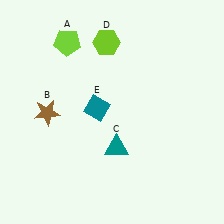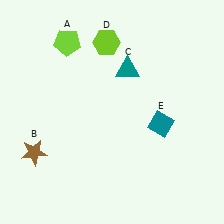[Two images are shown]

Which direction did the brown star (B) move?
The brown star (B) moved down.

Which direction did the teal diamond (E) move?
The teal diamond (E) moved right.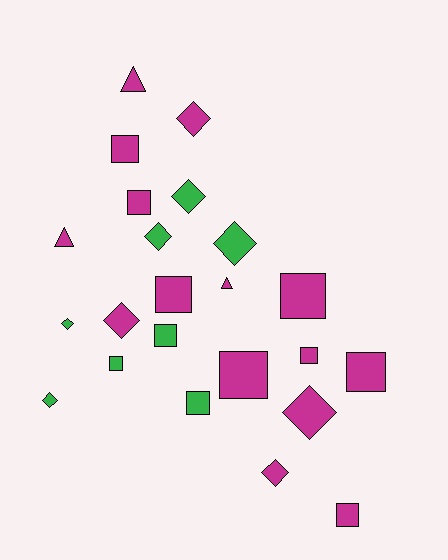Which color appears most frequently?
Magenta, with 15 objects.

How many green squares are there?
There are 3 green squares.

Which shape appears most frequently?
Square, with 11 objects.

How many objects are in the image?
There are 23 objects.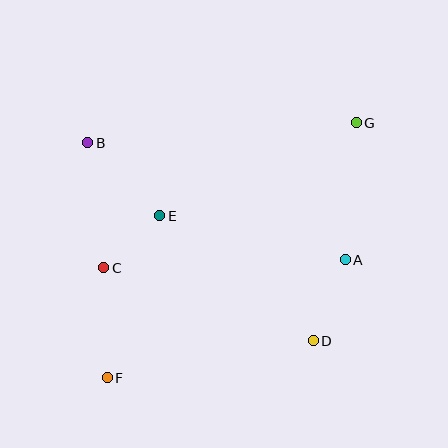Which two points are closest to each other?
Points C and E are closest to each other.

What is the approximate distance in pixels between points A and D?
The distance between A and D is approximately 87 pixels.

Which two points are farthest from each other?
Points F and G are farthest from each other.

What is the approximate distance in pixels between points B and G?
The distance between B and G is approximately 270 pixels.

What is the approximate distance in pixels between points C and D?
The distance between C and D is approximately 222 pixels.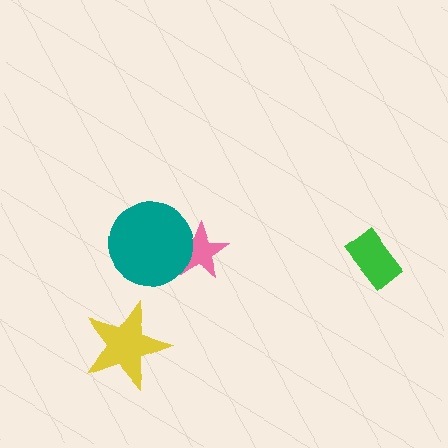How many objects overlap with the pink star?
1 object overlaps with the pink star.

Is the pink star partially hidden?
Yes, it is partially covered by another shape.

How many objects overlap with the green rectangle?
0 objects overlap with the green rectangle.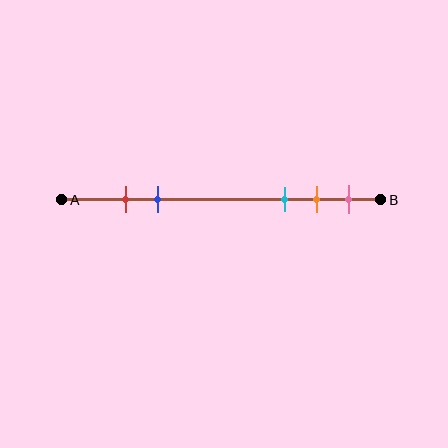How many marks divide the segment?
There are 5 marks dividing the segment.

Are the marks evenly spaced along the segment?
No, the marks are not evenly spaced.